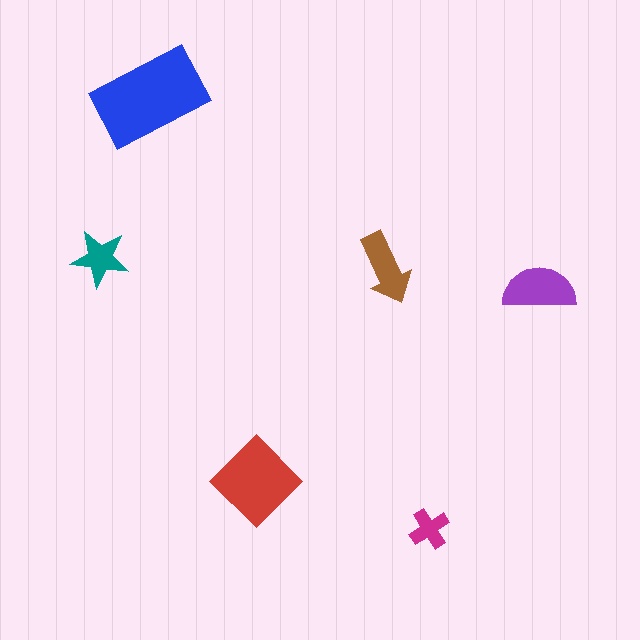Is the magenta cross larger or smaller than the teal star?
Smaller.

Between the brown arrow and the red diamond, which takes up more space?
The red diamond.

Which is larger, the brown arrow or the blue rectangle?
The blue rectangle.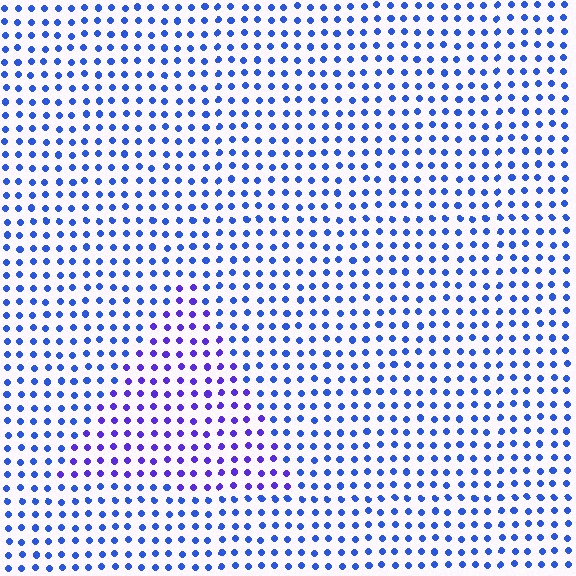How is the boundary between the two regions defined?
The boundary is defined purely by a slight shift in hue (about 32 degrees). Spacing, size, and orientation are identical on both sides.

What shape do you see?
I see a triangle.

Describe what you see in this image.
The image is filled with small blue elements in a uniform arrangement. A triangle-shaped region is visible where the elements are tinted to a slightly different hue, forming a subtle color boundary.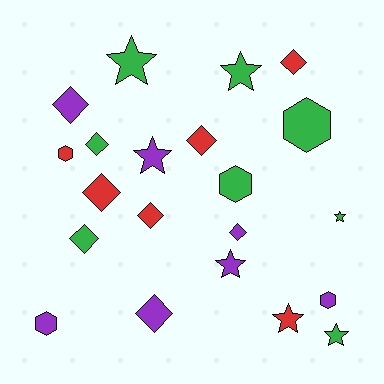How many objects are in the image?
There are 21 objects.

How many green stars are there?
There are 4 green stars.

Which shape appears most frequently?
Diamond, with 9 objects.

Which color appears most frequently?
Green, with 8 objects.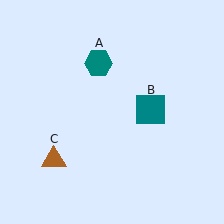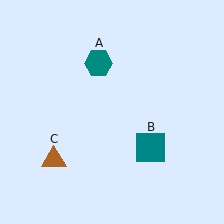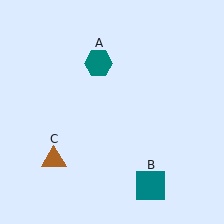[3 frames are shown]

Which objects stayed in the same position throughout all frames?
Teal hexagon (object A) and brown triangle (object C) remained stationary.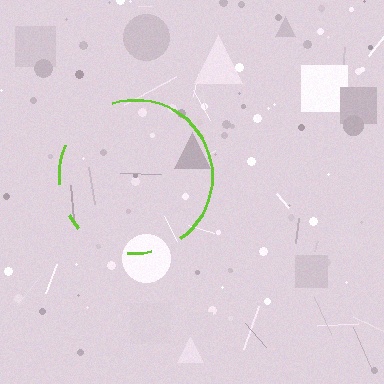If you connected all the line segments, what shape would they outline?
They would outline a circle.